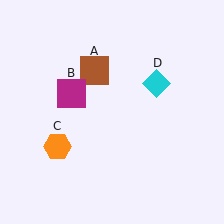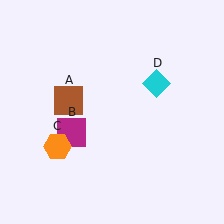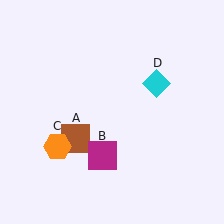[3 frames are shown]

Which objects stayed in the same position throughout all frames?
Orange hexagon (object C) and cyan diamond (object D) remained stationary.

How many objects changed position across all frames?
2 objects changed position: brown square (object A), magenta square (object B).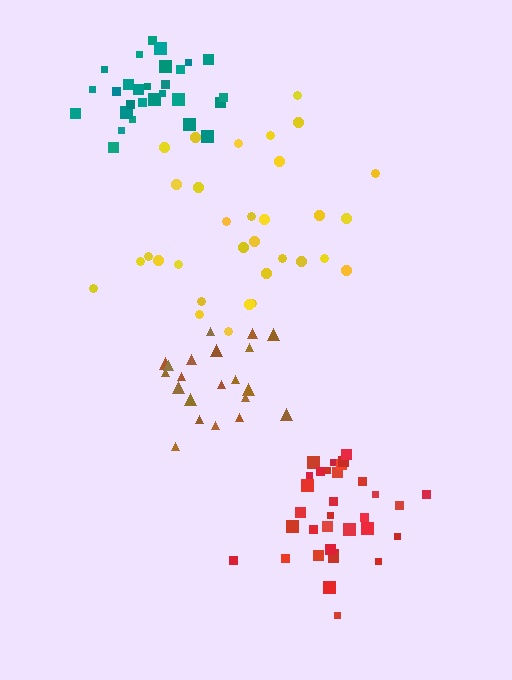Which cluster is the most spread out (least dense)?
Yellow.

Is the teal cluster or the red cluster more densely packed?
Teal.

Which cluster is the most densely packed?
Teal.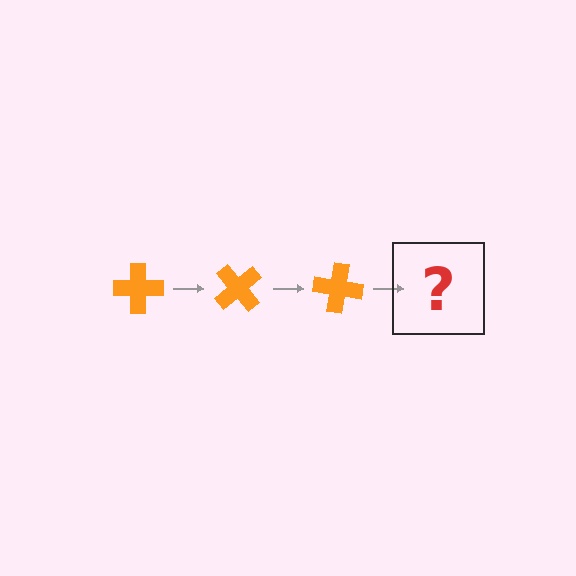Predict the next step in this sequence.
The next step is an orange cross rotated 150 degrees.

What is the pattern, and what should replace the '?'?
The pattern is that the cross rotates 50 degrees each step. The '?' should be an orange cross rotated 150 degrees.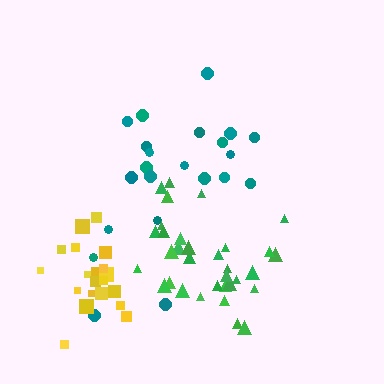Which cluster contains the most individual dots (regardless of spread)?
Green (33).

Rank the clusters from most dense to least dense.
yellow, green, teal.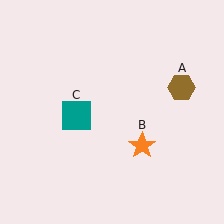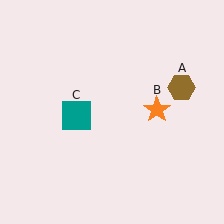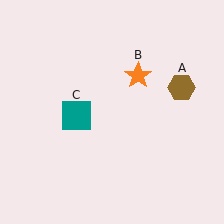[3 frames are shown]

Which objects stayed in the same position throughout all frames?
Brown hexagon (object A) and teal square (object C) remained stationary.